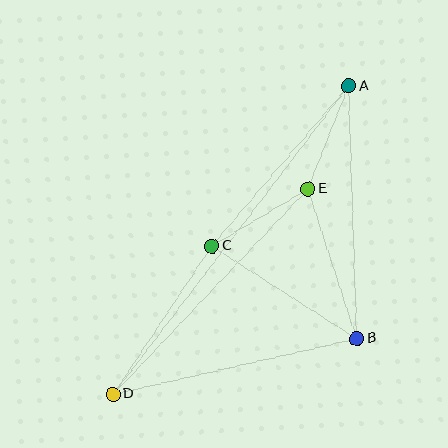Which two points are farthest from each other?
Points A and D are farthest from each other.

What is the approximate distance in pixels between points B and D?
The distance between B and D is approximately 250 pixels.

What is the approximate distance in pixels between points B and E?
The distance between B and E is approximately 157 pixels.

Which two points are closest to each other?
Points A and E are closest to each other.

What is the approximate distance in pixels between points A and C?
The distance between A and C is approximately 210 pixels.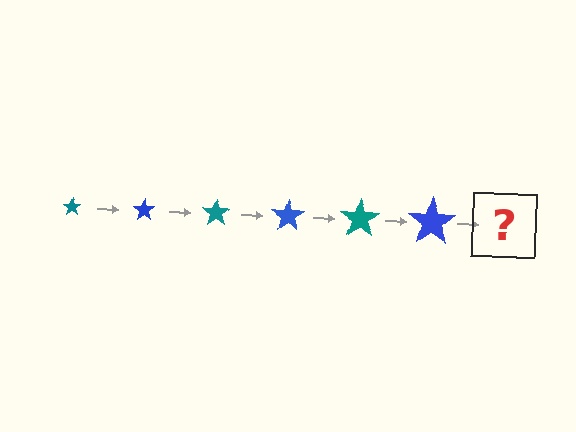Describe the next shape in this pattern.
It should be a teal star, larger than the previous one.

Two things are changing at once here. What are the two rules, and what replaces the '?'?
The two rules are that the star grows larger each step and the color cycles through teal and blue. The '?' should be a teal star, larger than the previous one.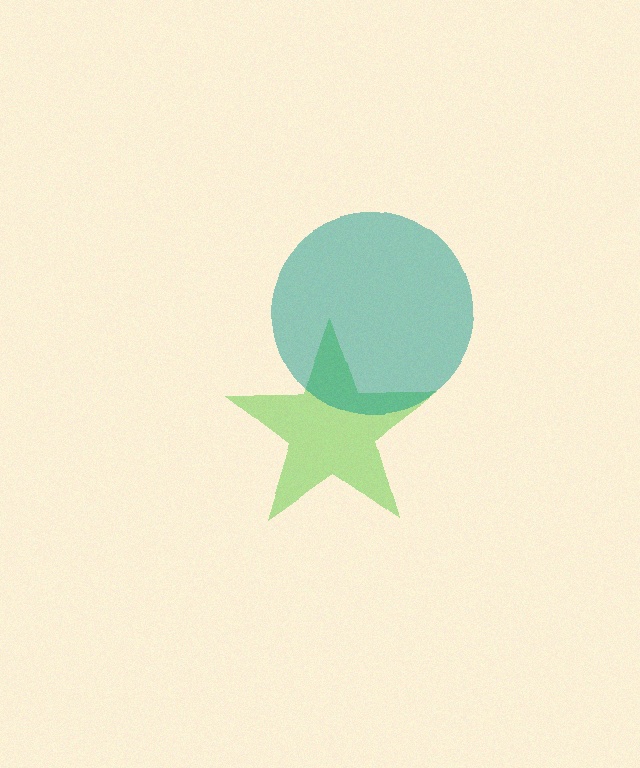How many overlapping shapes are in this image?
There are 2 overlapping shapes in the image.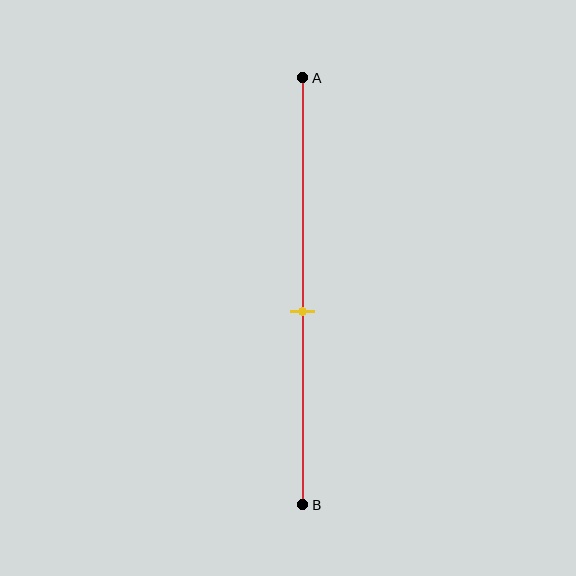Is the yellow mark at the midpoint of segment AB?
No, the mark is at about 55% from A, not at the 50% midpoint.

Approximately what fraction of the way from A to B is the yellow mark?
The yellow mark is approximately 55% of the way from A to B.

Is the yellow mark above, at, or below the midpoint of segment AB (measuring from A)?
The yellow mark is below the midpoint of segment AB.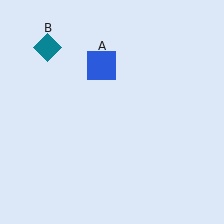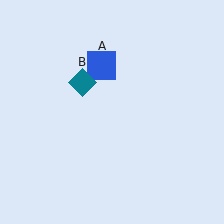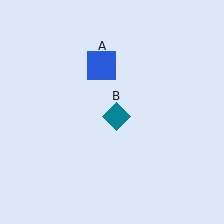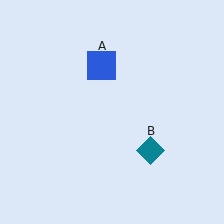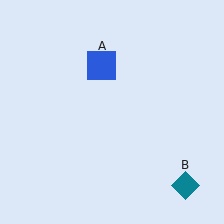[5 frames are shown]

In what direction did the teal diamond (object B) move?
The teal diamond (object B) moved down and to the right.